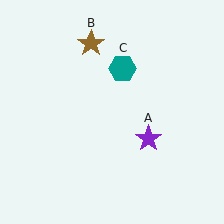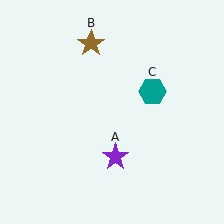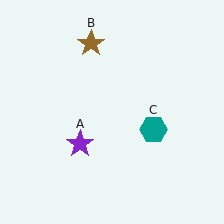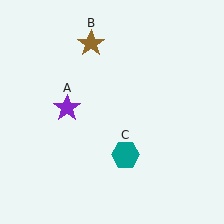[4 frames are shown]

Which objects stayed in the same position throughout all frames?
Brown star (object B) remained stationary.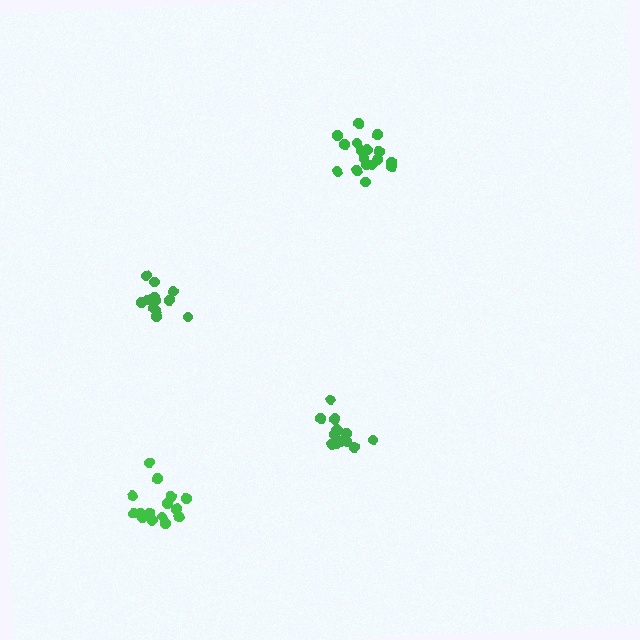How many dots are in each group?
Group 1: 17 dots, Group 2: 13 dots, Group 3: 12 dots, Group 4: 15 dots (57 total).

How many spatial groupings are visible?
There are 4 spatial groupings.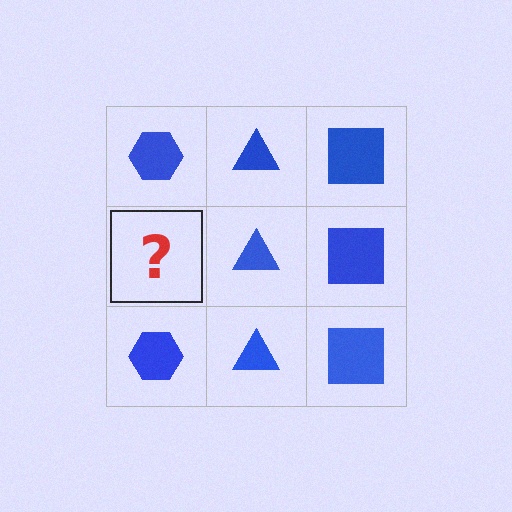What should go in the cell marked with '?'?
The missing cell should contain a blue hexagon.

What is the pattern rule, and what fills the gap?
The rule is that each column has a consistent shape. The gap should be filled with a blue hexagon.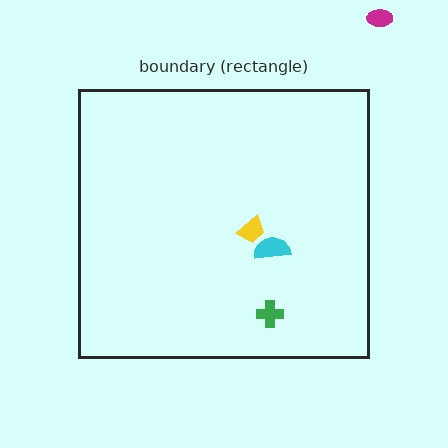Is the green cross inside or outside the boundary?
Inside.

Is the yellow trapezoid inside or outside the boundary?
Inside.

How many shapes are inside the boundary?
3 inside, 1 outside.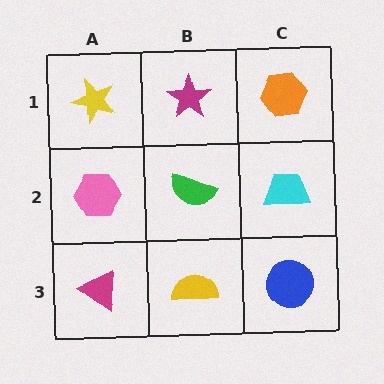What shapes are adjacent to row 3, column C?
A cyan trapezoid (row 2, column C), a yellow semicircle (row 3, column B).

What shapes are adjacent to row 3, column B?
A green semicircle (row 2, column B), a magenta triangle (row 3, column A), a blue circle (row 3, column C).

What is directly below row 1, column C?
A cyan trapezoid.